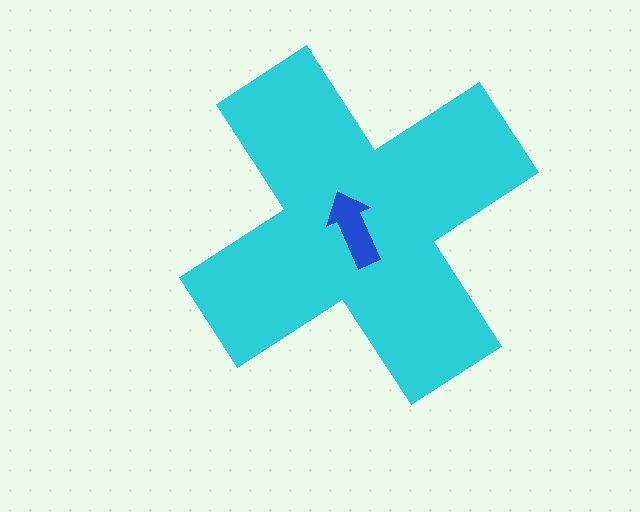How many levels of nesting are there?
2.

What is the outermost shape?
The cyan cross.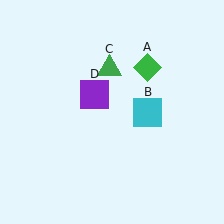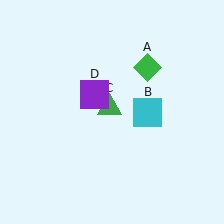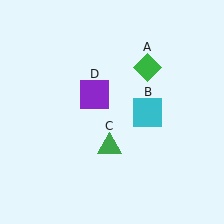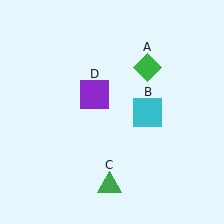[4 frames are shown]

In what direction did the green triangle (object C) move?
The green triangle (object C) moved down.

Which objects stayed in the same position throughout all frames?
Green diamond (object A) and cyan square (object B) and purple square (object D) remained stationary.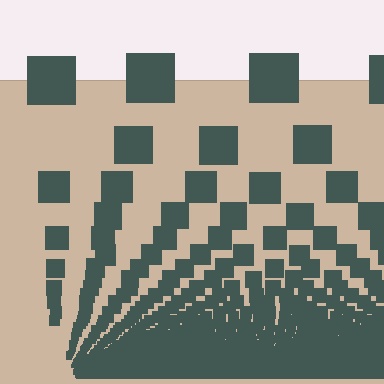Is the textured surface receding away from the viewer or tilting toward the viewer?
The surface appears to tilt toward the viewer. Texture elements get larger and sparser toward the top.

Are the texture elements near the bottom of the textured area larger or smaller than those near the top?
Smaller. The gradient is inverted — elements near the bottom are smaller and denser.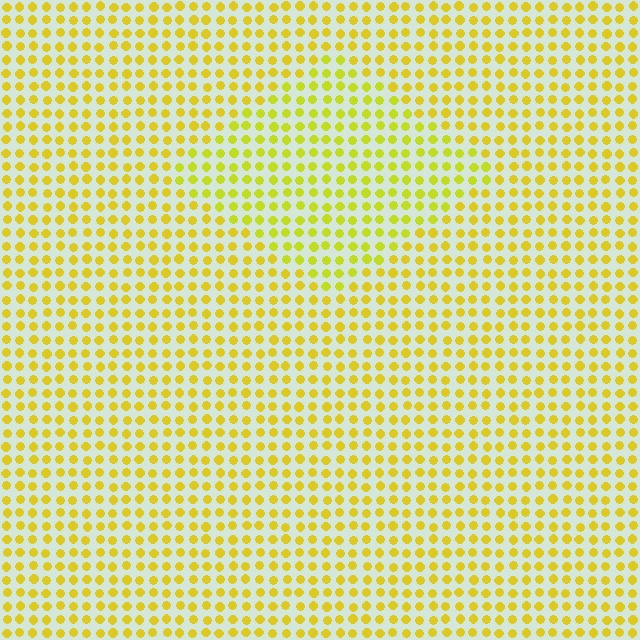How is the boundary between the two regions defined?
The boundary is defined purely by a slight shift in hue (about 15 degrees). Spacing, size, and orientation are identical on both sides.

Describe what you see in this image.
The image is filled with small yellow elements in a uniform arrangement. A diamond-shaped region is visible where the elements are tinted to a slightly different hue, forming a subtle color boundary.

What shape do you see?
I see a diamond.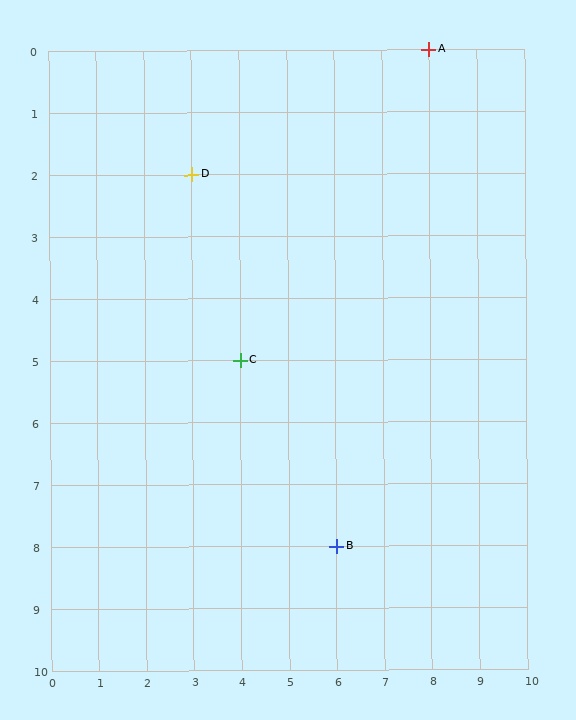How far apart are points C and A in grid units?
Points C and A are 4 columns and 5 rows apart (about 6.4 grid units diagonally).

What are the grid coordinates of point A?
Point A is at grid coordinates (8, 0).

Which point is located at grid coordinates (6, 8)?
Point B is at (6, 8).